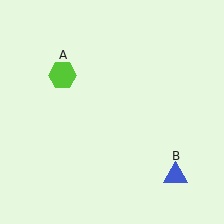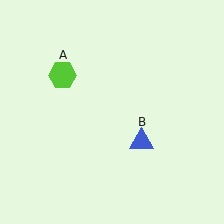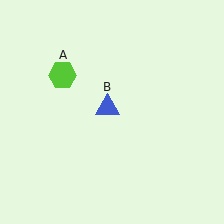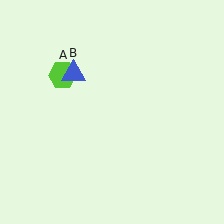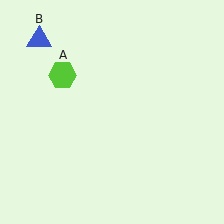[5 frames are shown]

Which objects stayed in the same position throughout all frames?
Lime hexagon (object A) remained stationary.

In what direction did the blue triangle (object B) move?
The blue triangle (object B) moved up and to the left.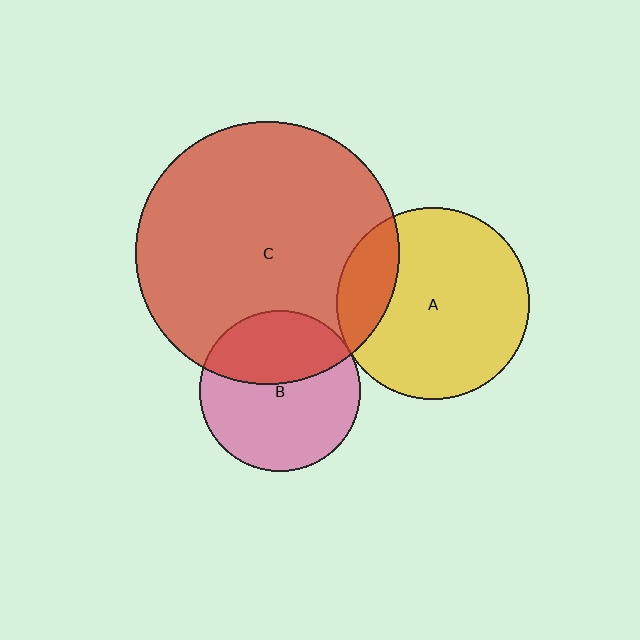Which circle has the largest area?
Circle C (red).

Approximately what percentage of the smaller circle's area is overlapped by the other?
Approximately 40%.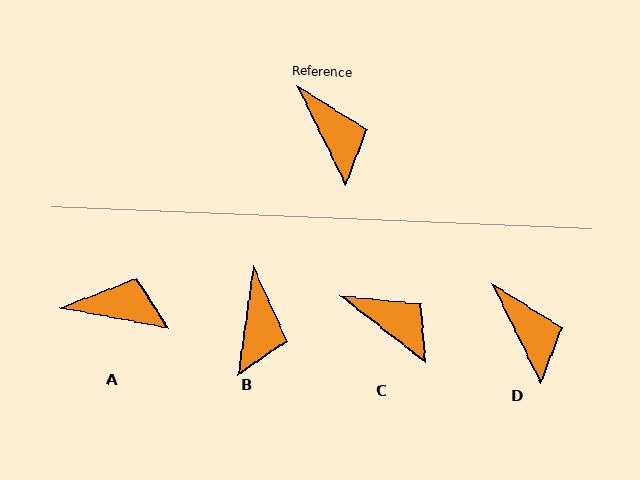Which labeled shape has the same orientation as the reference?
D.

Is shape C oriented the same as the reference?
No, it is off by about 26 degrees.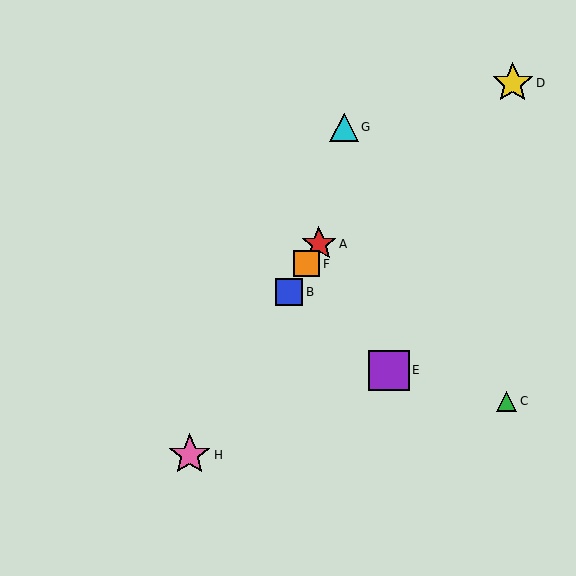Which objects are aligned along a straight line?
Objects A, B, F, H are aligned along a straight line.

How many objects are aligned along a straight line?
4 objects (A, B, F, H) are aligned along a straight line.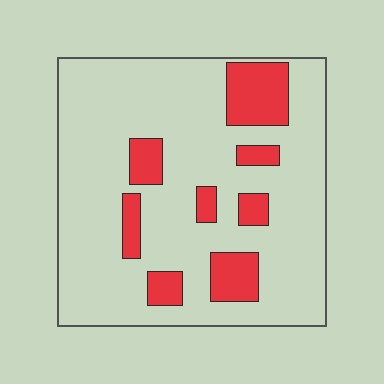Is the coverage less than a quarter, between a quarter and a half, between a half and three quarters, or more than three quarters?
Less than a quarter.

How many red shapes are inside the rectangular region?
8.